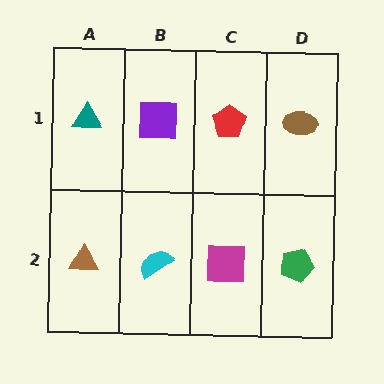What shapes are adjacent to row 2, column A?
A teal triangle (row 1, column A), a cyan semicircle (row 2, column B).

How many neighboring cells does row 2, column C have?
3.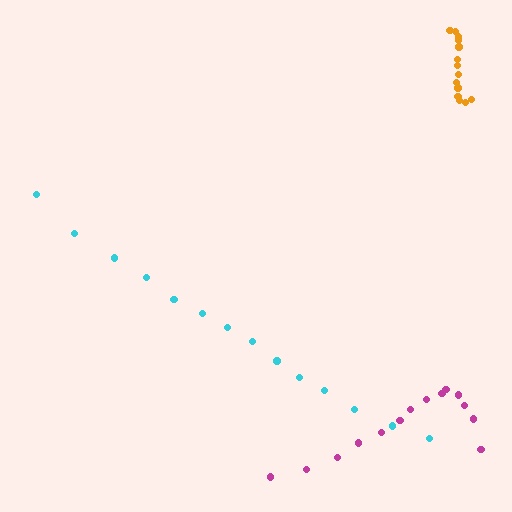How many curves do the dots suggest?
There are 3 distinct paths.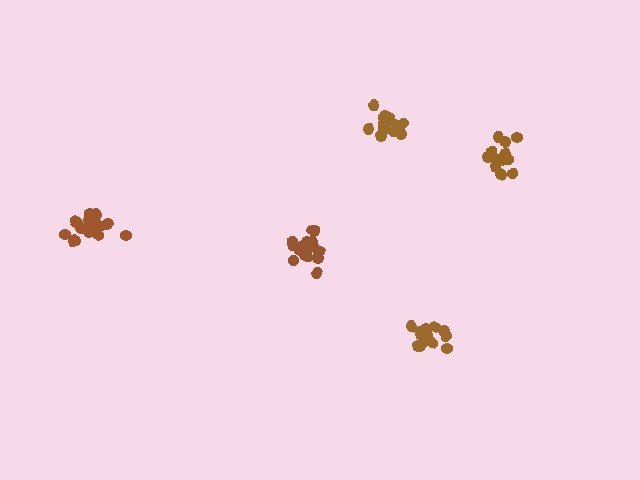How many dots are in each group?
Group 1: 13 dots, Group 2: 14 dots, Group 3: 15 dots, Group 4: 17 dots, Group 5: 16 dots (75 total).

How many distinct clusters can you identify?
There are 5 distinct clusters.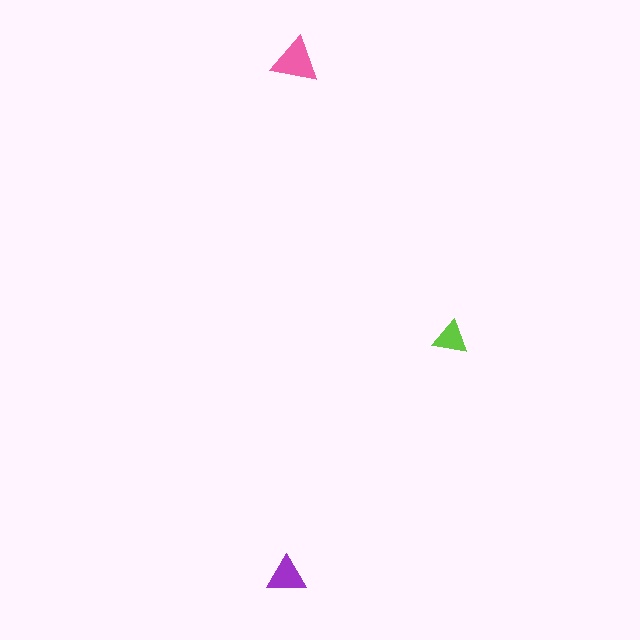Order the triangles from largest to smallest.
the pink one, the purple one, the lime one.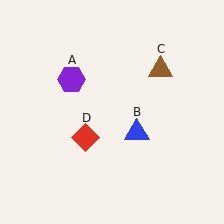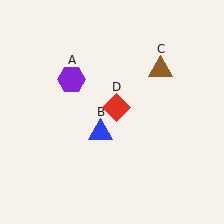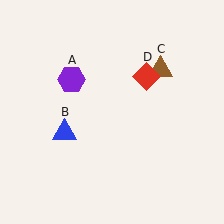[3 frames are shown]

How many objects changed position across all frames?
2 objects changed position: blue triangle (object B), red diamond (object D).